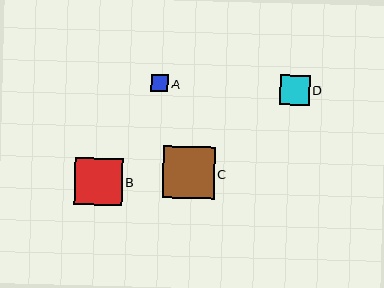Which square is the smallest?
Square A is the smallest with a size of approximately 17 pixels.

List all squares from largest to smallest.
From largest to smallest: C, B, D, A.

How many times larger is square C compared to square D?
Square C is approximately 1.7 times the size of square D.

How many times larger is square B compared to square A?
Square B is approximately 2.8 times the size of square A.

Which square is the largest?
Square C is the largest with a size of approximately 52 pixels.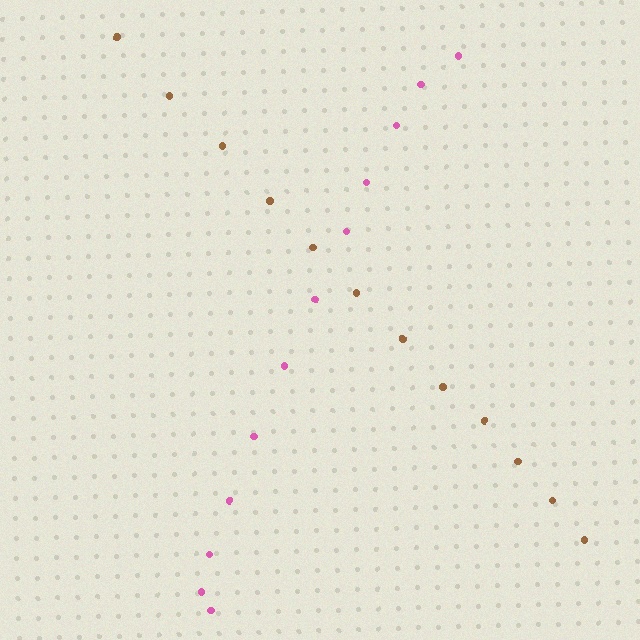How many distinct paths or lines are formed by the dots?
There are 2 distinct paths.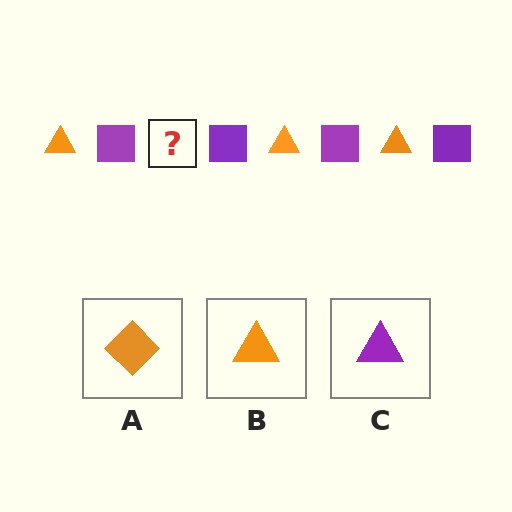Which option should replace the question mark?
Option B.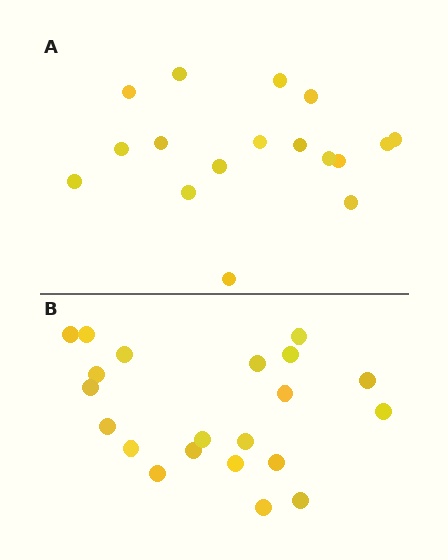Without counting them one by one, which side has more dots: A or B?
Region B (the bottom region) has more dots.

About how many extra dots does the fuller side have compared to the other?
Region B has about 4 more dots than region A.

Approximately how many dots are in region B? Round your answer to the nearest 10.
About 20 dots. (The exact count is 21, which rounds to 20.)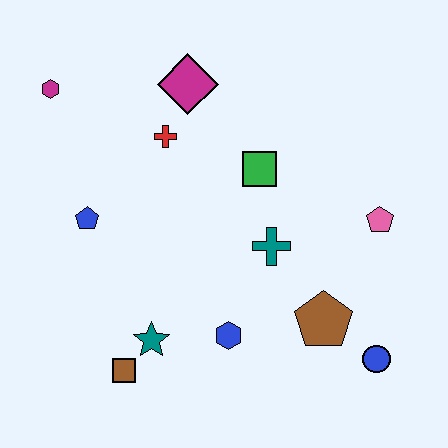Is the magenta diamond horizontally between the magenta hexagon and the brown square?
No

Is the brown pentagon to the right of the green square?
Yes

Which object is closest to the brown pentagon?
The blue circle is closest to the brown pentagon.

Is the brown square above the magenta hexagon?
No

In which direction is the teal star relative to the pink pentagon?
The teal star is to the left of the pink pentagon.